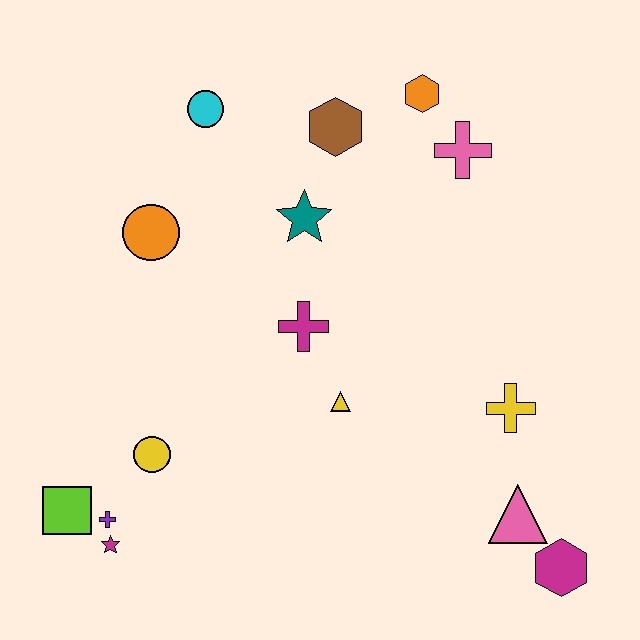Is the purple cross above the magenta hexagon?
Yes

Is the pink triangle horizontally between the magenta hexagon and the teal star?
Yes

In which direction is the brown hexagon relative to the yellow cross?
The brown hexagon is above the yellow cross.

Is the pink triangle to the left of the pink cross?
No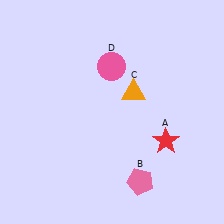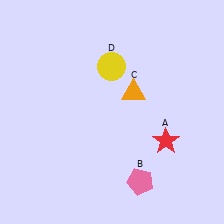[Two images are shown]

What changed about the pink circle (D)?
In Image 1, D is pink. In Image 2, it changed to yellow.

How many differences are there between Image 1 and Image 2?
There is 1 difference between the two images.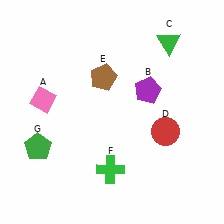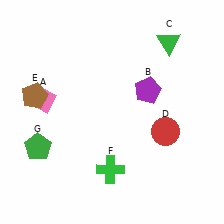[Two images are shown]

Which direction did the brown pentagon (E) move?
The brown pentagon (E) moved left.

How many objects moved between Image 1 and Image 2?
1 object moved between the two images.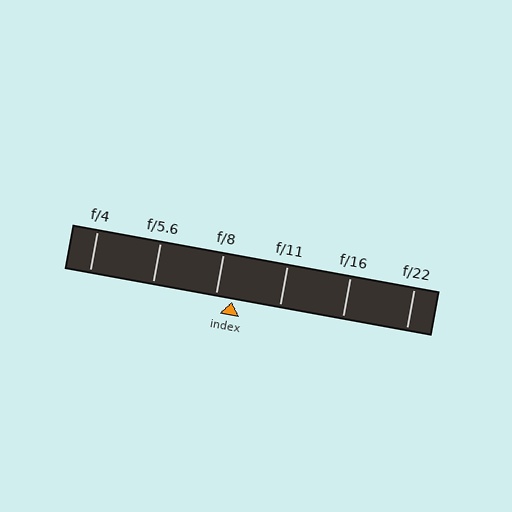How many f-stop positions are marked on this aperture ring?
There are 6 f-stop positions marked.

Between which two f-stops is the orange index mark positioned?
The index mark is between f/8 and f/11.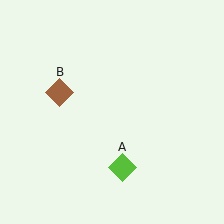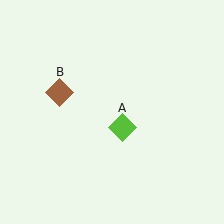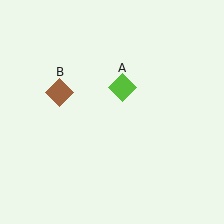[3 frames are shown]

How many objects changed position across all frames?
1 object changed position: lime diamond (object A).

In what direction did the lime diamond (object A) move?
The lime diamond (object A) moved up.